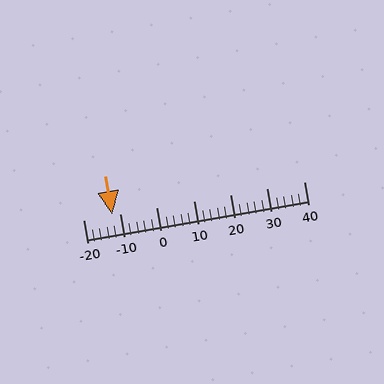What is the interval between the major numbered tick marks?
The major tick marks are spaced 10 units apart.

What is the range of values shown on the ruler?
The ruler shows values from -20 to 40.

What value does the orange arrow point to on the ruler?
The orange arrow points to approximately -12.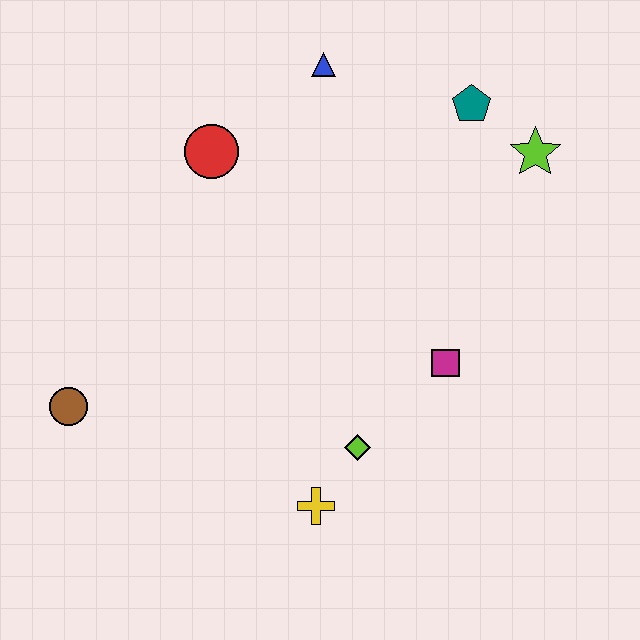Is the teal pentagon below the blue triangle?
Yes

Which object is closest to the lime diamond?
The yellow cross is closest to the lime diamond.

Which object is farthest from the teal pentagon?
The brown circle is farthest from the teal pentagon.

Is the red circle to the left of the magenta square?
Yes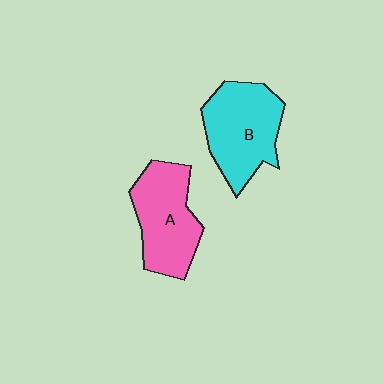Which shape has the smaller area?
Shape A (pink).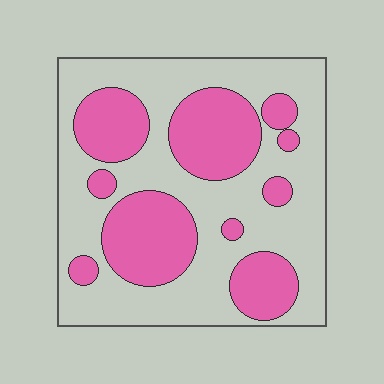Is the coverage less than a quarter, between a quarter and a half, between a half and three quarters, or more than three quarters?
Between a quarter and a half.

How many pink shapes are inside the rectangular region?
10.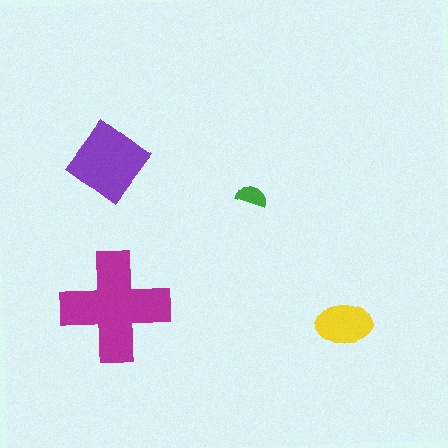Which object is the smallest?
The green semicircle.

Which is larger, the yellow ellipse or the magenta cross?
The magenta cross.